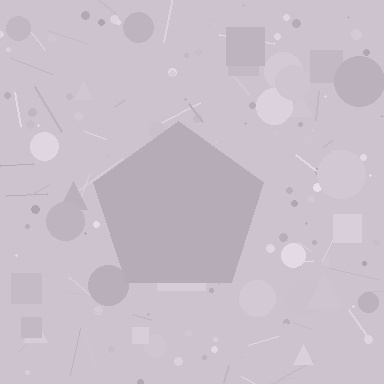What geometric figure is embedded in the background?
A pentagon is embedded in the background.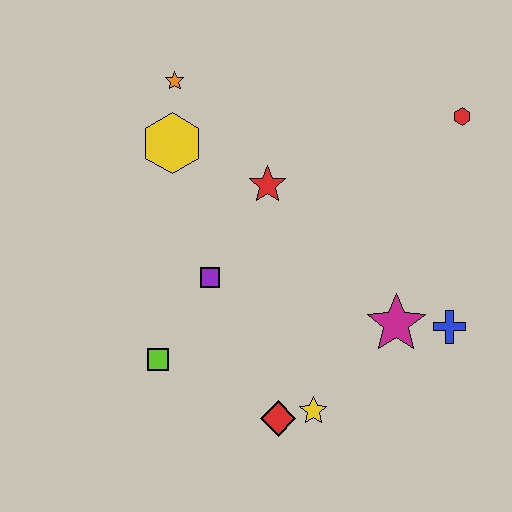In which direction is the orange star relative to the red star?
The orange star is above the red star.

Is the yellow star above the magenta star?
No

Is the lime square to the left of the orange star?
Yes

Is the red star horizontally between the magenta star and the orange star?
Yes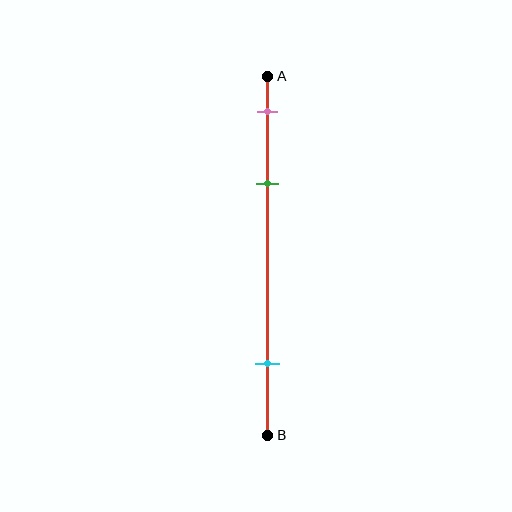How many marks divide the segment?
There are 3 marks dividing the segment.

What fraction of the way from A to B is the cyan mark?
The cyan mark is approximately 80% (0.8) of the way from A to B.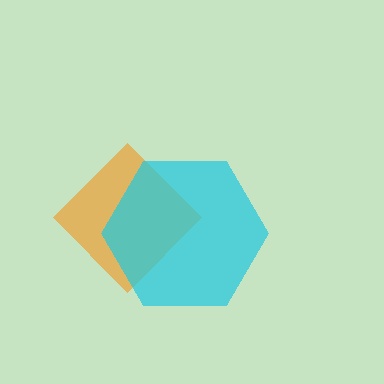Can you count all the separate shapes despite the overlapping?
Yes, there are 2 separate shapes.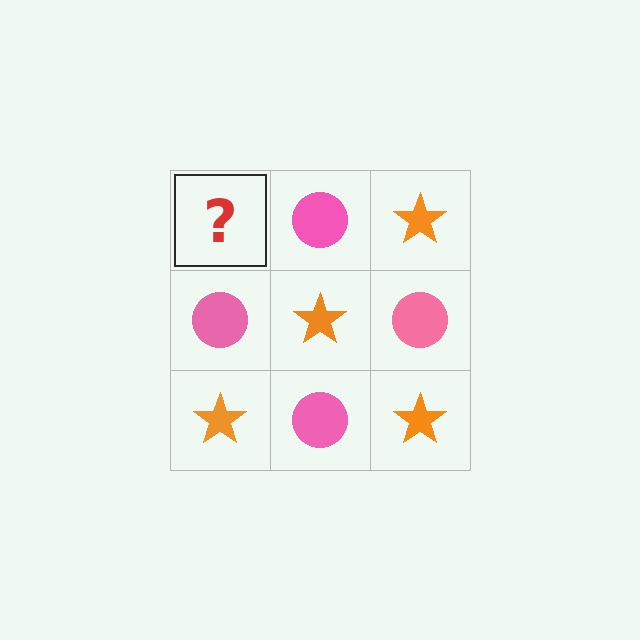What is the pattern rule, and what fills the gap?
The rule is that it alternates orange star and pink circle in a checkerboard pattern. The gap should be filled with an orange star.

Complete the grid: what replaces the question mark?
The question mark should be replaced with an orange star.